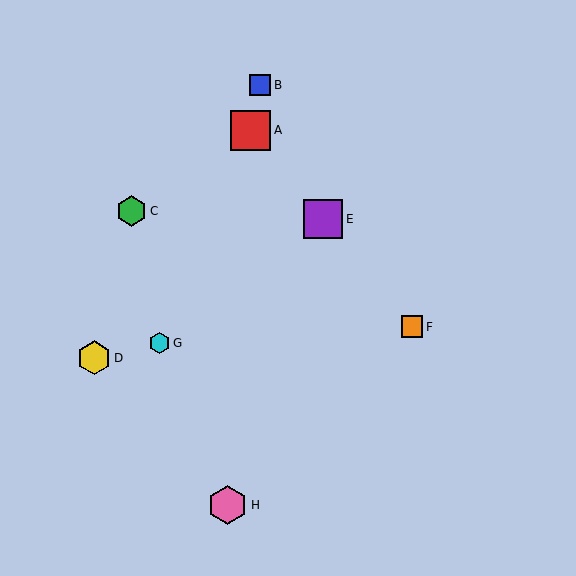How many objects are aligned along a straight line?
3 objects (A, E, F) are aligned along a straight line.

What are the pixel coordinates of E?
Object E is at (323, 219).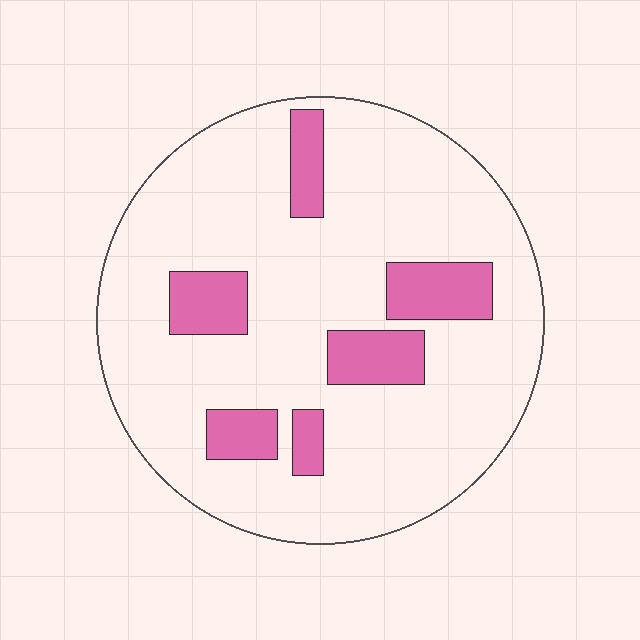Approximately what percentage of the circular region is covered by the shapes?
Approximately 15%.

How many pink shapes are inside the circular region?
6.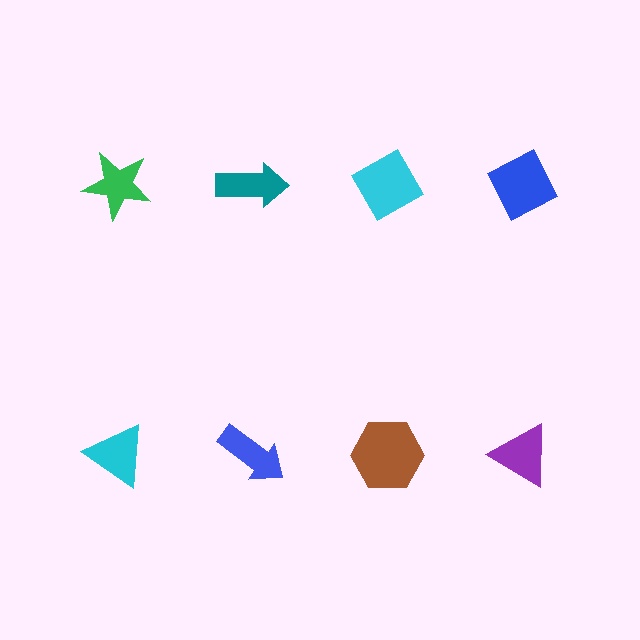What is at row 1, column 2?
A teal arrow.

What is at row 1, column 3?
A cyan diamond.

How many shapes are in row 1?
4 shapes.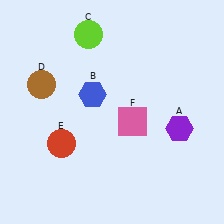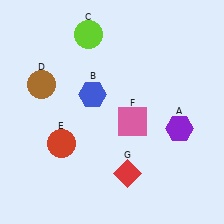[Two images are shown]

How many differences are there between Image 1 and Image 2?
There is 1 difference between the two images.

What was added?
A red diamond (G) was added in Image 2.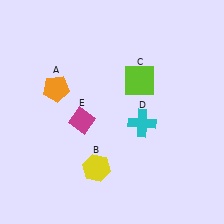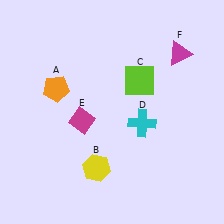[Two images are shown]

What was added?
A magenta triangle (F) was added in Image 2.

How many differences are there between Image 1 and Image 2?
There is 1 difference between the two images.